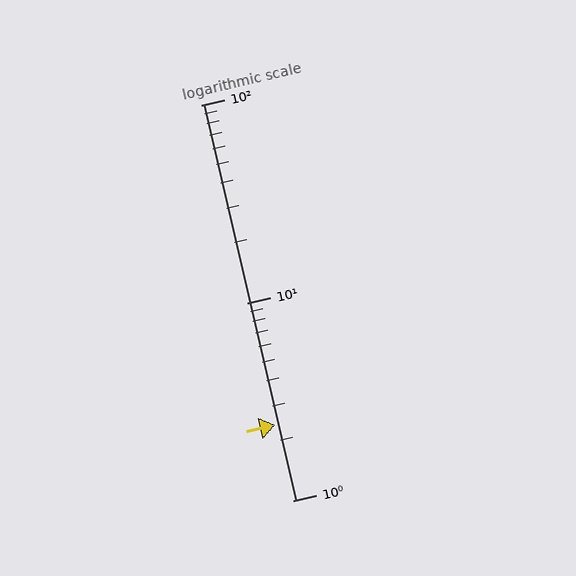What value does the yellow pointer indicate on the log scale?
The pointer indicates approximately 2.4.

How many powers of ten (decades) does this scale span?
The scale spans 2 decades, from 1 to 100.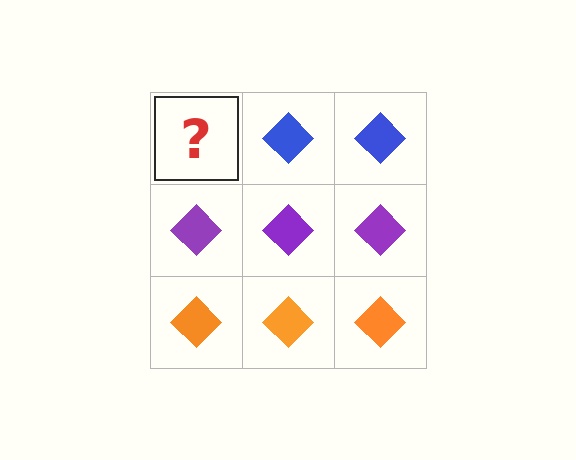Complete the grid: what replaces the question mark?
The question mark should be replaced with a blue diamond.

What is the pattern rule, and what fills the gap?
The rule is that each row has a consistent color. The gap should be filled with a blue diamond.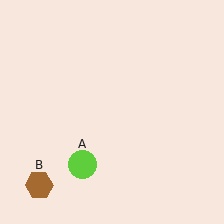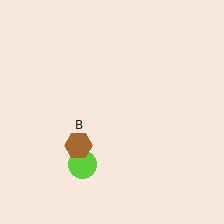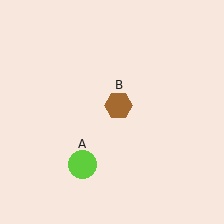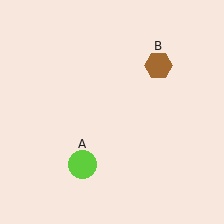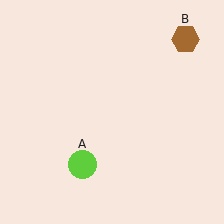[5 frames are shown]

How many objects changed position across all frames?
1 object changed position: brown hexagon (object B).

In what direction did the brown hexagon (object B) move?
The brown hexagon (object B) moved up and to the right.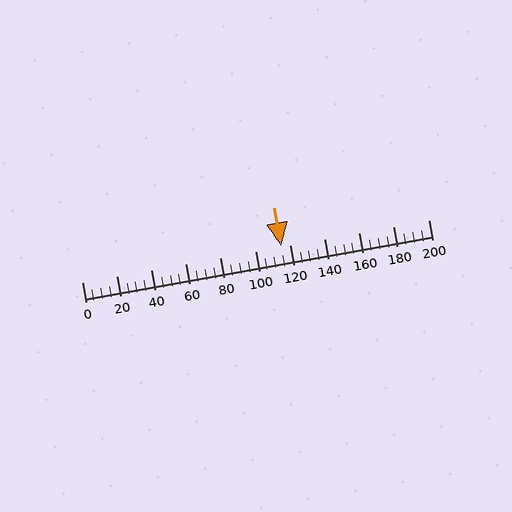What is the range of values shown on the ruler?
The ruler shows values from 0 to 200.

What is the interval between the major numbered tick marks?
The major tick marks are spaced 20 units apart.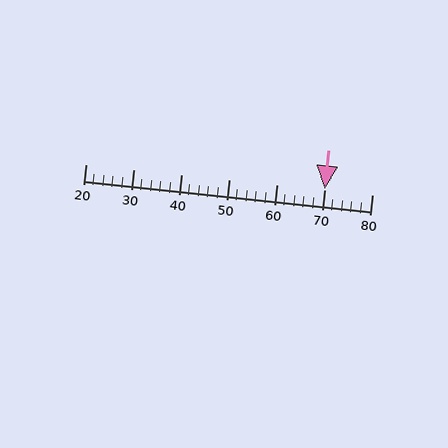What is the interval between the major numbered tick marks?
The major tick marks are spaced 10 units apart.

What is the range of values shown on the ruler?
The ruler shows values from 20 to 80.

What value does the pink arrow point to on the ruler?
The pink arrow points to approximately 70.